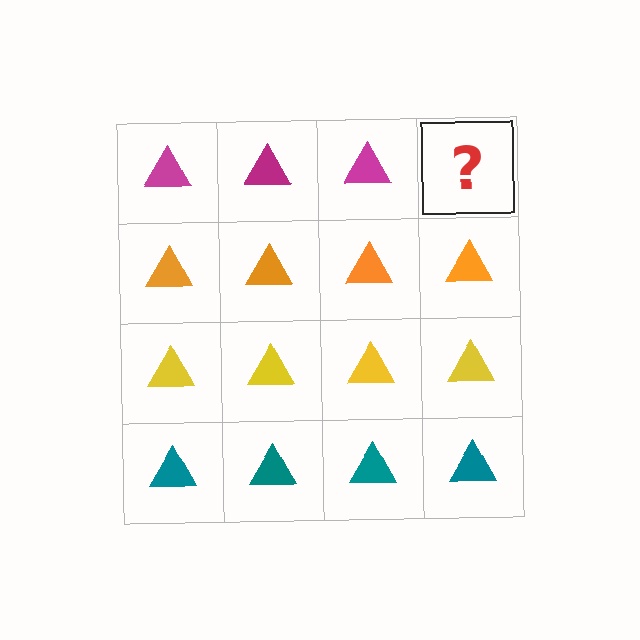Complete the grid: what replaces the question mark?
The question mark should be replaced with a magenta triangle.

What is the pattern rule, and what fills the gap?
The rule is that each row has a consistent color. The gap should be filled with a magenta triangle.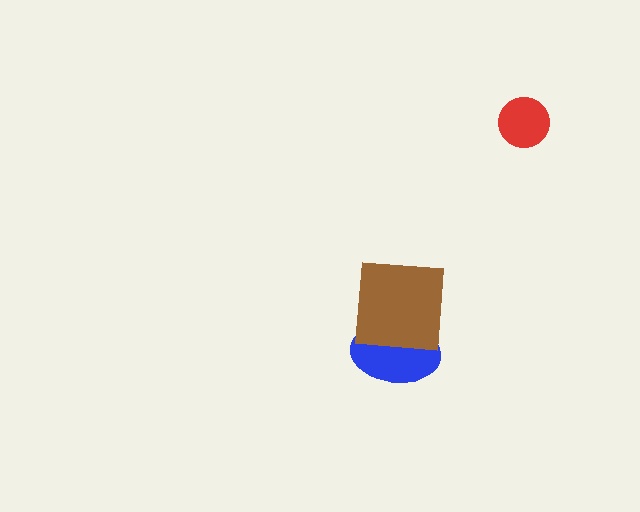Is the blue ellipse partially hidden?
Yes, it is partially covered by another shape.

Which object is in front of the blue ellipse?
The brown square is in front of the blue ellipse.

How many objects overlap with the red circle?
0 objects overlap with the red circle.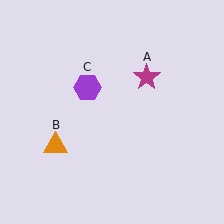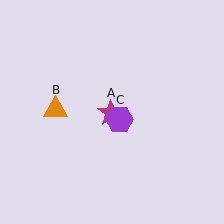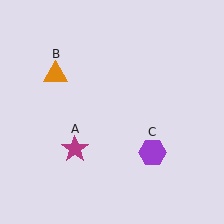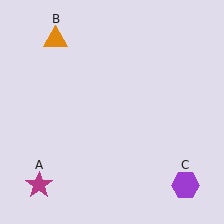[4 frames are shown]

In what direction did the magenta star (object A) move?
The magenta star (object A) moved down and to the left.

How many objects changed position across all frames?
3 objects changed position: magenta star (object A), orange triangle (object B), purple hexagon (object C).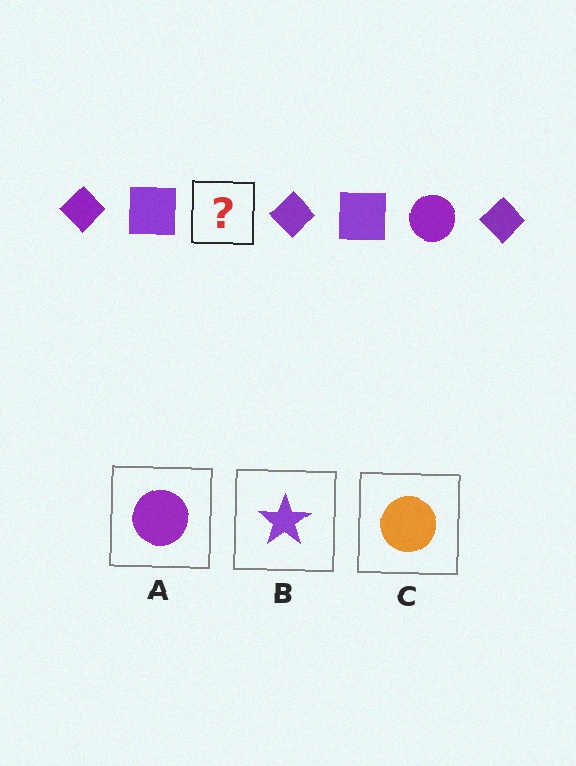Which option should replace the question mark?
Option A.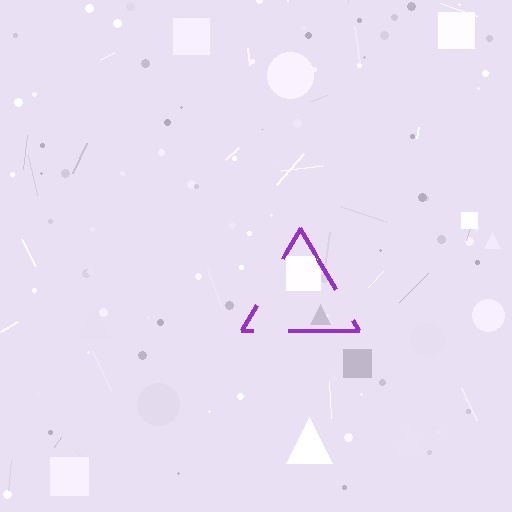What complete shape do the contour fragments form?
The contour fragments form a triangle.